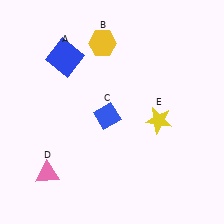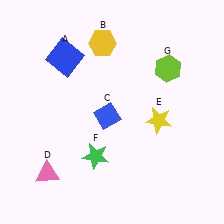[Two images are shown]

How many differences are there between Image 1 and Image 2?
There are 2 differences between the two images.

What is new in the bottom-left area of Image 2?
A green star (F) was added in the bottom-left area of Image 2.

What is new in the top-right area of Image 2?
A lime hexagon (G) was added in the top-right area of Image 2.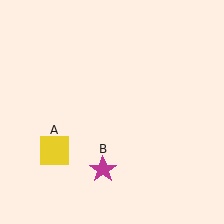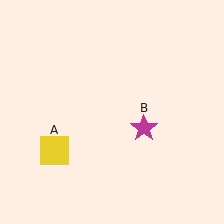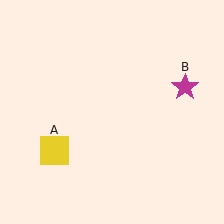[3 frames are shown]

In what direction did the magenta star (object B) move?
The magenta star (object B) moved up and to the right.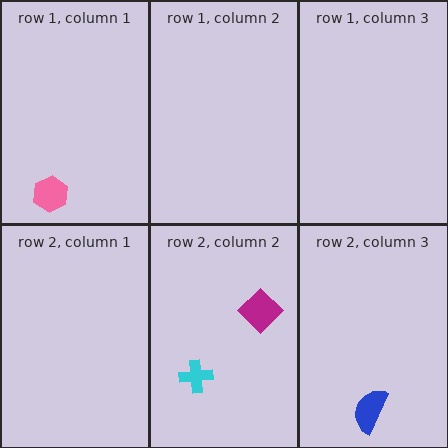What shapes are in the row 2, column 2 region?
The magenta diamond, the cyan cross.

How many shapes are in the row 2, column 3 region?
1.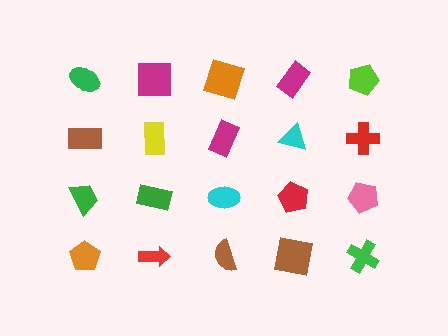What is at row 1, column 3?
An orange square.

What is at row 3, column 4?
A red pentagon.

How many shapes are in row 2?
5 shapes.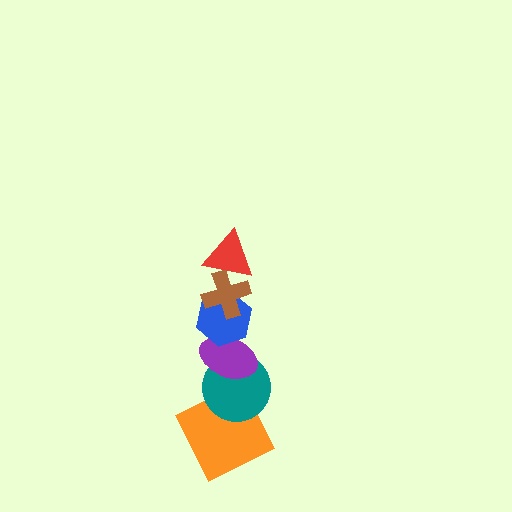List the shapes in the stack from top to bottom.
From top to bottom: the red triangle, the brown cross, the blue hexagon, the purple ellipse, the teal circle, the orange square.